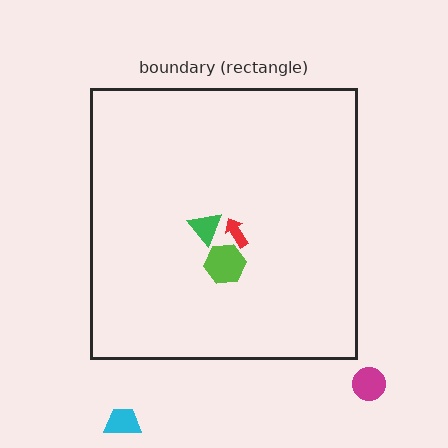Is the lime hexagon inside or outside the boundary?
Inside.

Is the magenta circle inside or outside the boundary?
Outside.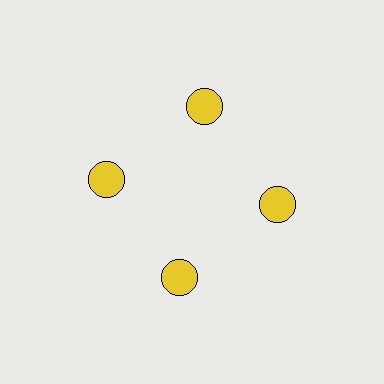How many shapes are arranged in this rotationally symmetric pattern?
There are 4 shapes, arranged in 4 groups of 1.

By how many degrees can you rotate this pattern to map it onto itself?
The pattern maps onto itself every 90 degrees of rotation.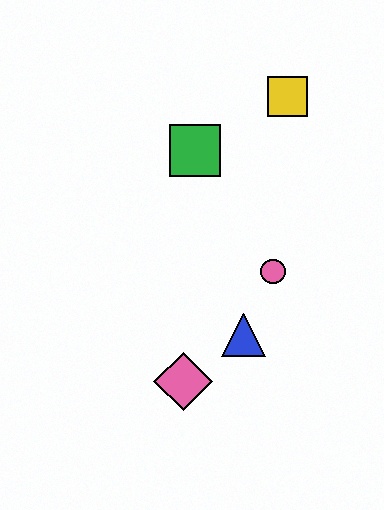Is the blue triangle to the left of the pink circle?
Yes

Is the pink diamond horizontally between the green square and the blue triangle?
No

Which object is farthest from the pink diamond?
The yellow square is farthest from the pink diamond.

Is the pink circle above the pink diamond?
Yes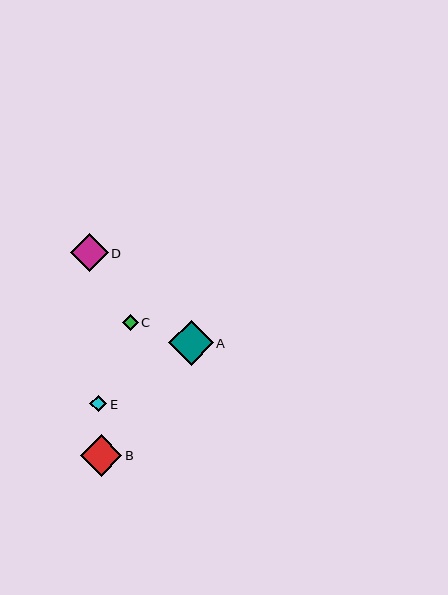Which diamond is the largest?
Diamond A is the largest with a size of approximately 45 pixels.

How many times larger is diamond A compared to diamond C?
Diamond A is approximately 2.9 times the size of diamond C.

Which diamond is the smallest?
Diamond C is the smallest with a size of approximately 15 pixels.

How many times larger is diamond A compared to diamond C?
Diamond A is approximately 2.9 times the size of diamond C.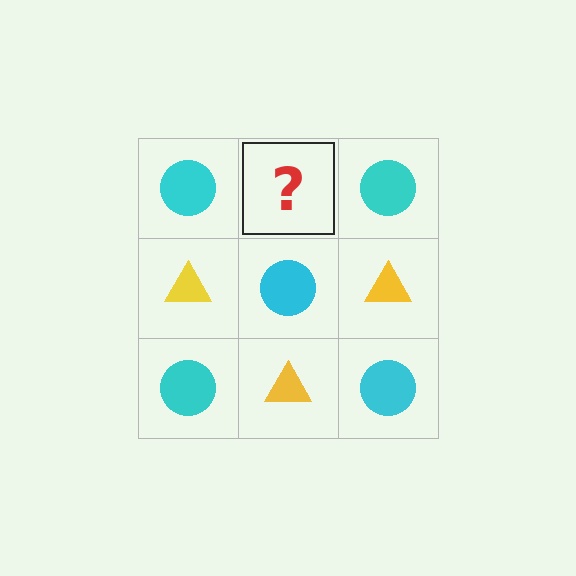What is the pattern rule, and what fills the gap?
The rule is that it alternates cyan circle and yellow triangle in a checkerboard pattern. The gap should be filled with a yellow triangle.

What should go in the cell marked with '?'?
The missing cell should contain a yellow triangle.